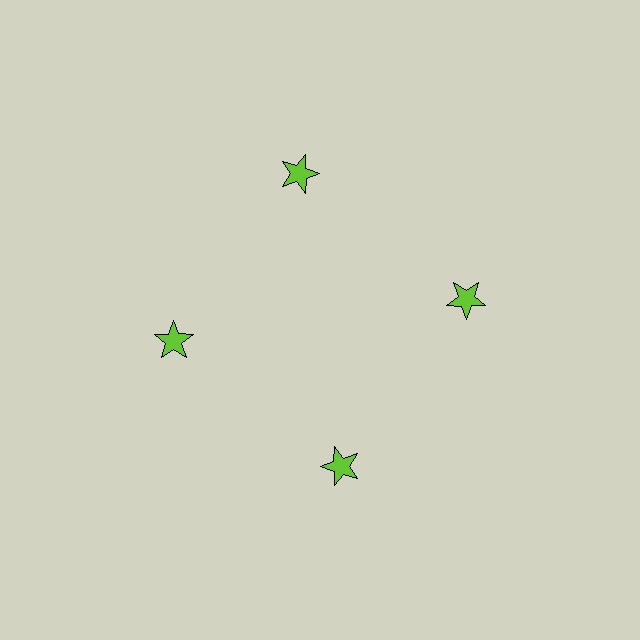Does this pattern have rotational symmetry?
Yes, this pattern has 4-fold rotational symmetry. It looks the same after rotating 90 degrees around the center.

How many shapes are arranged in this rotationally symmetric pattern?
There are 4 shapes, arranged in 4 groups of 1.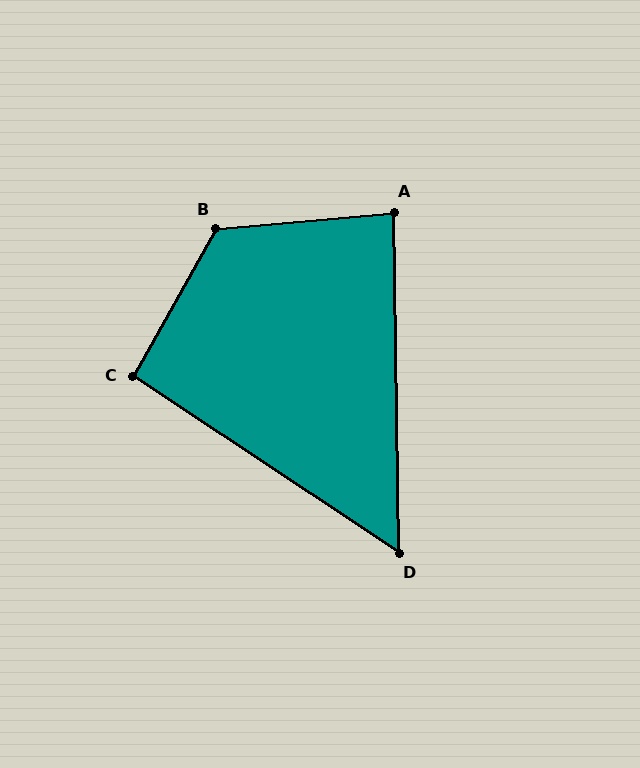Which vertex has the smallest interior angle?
D, at approximately 56 degrees.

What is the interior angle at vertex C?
Approximately 94 degrees (approximately right).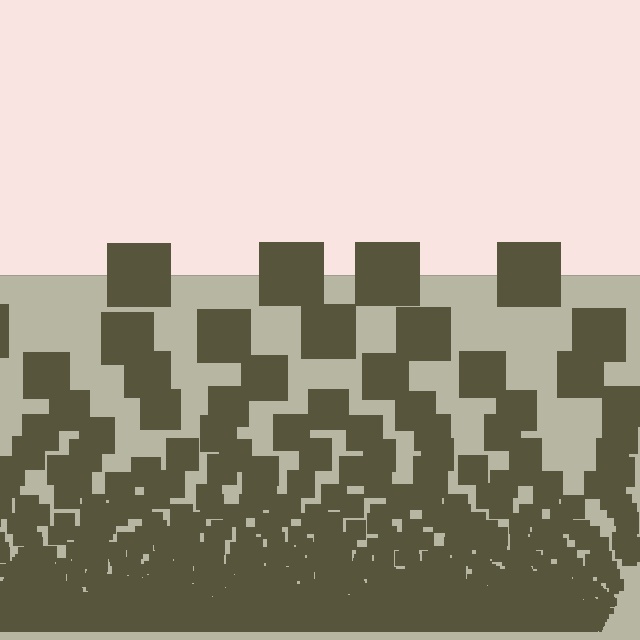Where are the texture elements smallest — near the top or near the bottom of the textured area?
Near the bottom.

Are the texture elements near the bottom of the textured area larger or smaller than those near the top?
Smaller. The gradient is inverted — elements near the bottom are smaller and denser.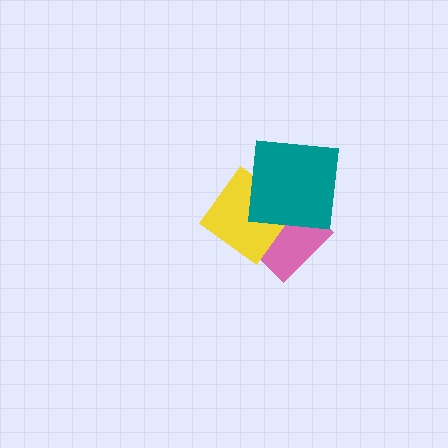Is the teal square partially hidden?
No, no other shape covers it.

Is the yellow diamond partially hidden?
Yes, it is partially covered by another shape.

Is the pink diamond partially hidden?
Yes, it is partially covered by another shape.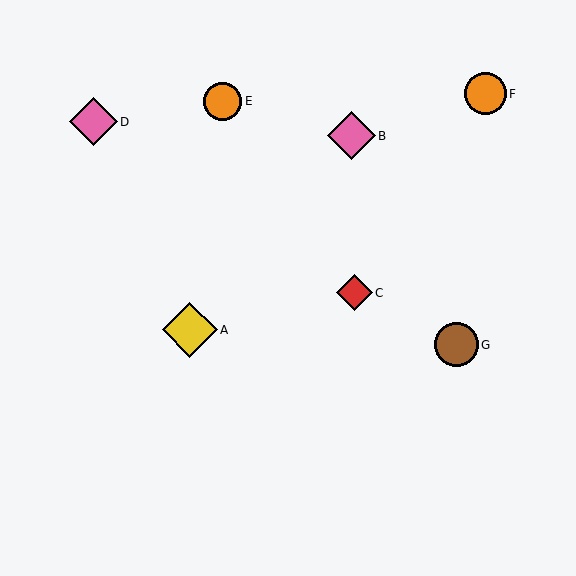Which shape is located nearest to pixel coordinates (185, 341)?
The yellow diamond (labeled A) at (190, 330) is nearest to that location.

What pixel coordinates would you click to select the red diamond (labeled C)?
Click at (355, 293) to select the red diamond C.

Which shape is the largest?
The yellow diamond (labeled A) is the largest.